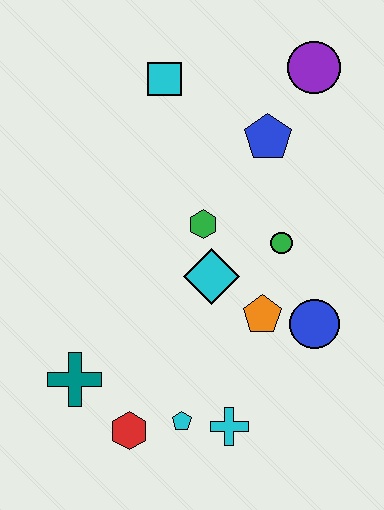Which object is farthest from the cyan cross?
The purple circle is farthest from the cyan cross.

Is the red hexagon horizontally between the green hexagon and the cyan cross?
No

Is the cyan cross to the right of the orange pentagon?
No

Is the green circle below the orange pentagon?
No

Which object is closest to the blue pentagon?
The purple circle is closest to the blue pentagon.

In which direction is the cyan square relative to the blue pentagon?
The cyan square is to the left of the blue pentagon.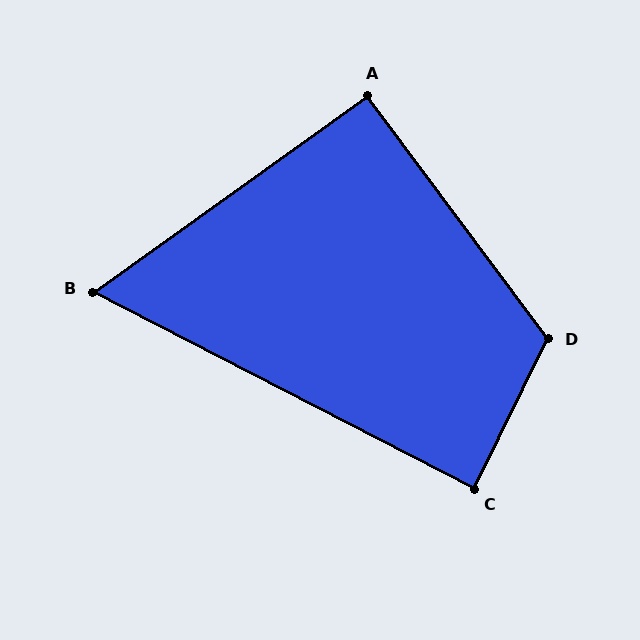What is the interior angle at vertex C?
Approximately 89 degrees (approximately right).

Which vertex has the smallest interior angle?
B, at approximately 63 degrees.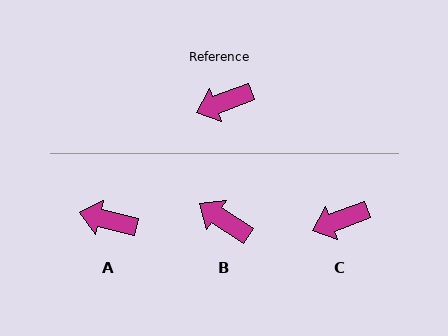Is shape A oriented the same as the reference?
No, it is off by about 35 degrees.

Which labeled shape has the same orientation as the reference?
C.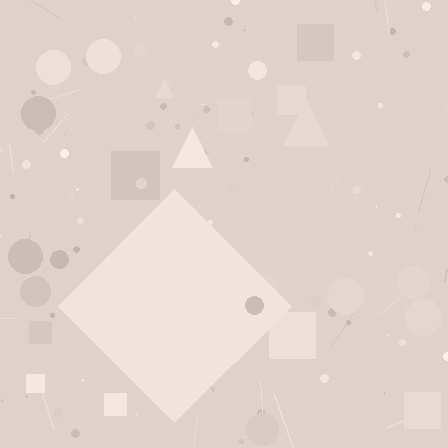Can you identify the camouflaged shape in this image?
The camouflaged shape is a diamond.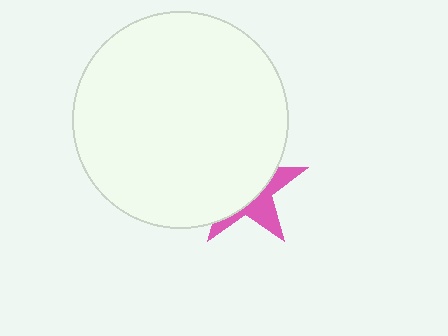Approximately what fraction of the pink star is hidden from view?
Roughly 64% of the pink star is hidden behind the white circle.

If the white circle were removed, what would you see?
You would see the complete pink star.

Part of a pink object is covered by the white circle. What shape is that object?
It is a star.